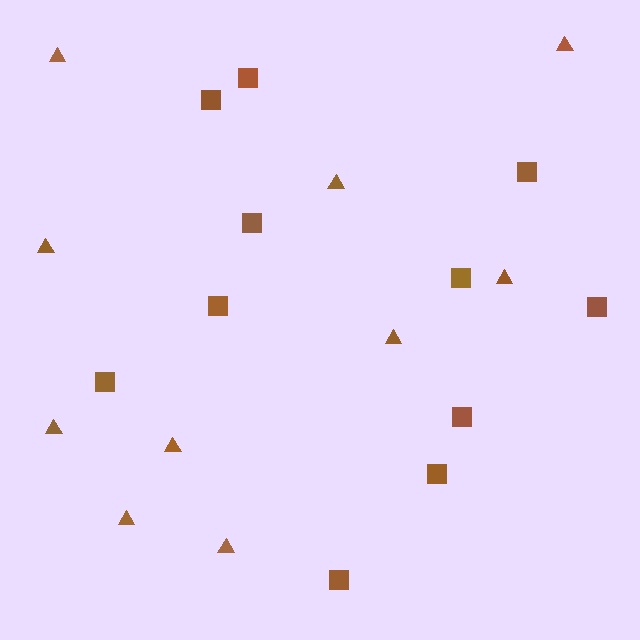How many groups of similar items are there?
There are 2 groups: one group of squares (11) and one group of triangles (10).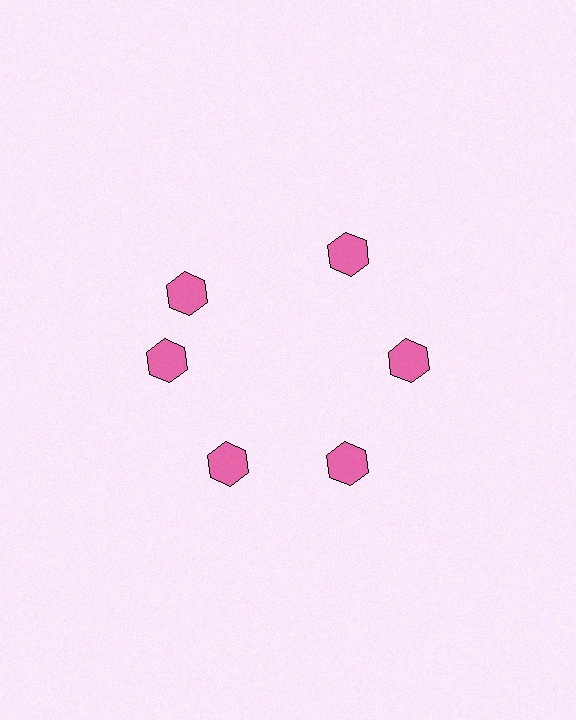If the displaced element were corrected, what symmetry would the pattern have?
It would have 6-fold rotational symmetry — the pattern would map onto itself every 60 degrees.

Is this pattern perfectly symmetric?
No. The 6 pink hexagons are arranged in a ring, but one element near the 11 o'clock position is rotated out of alignment along the ring, breaking the 6-fold rotational symmetry.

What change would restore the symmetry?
The symmetry would be restored by rotating it back into even spacing with its neighbors so that all 6 hexagons sit at equal angles and equal distance from the center.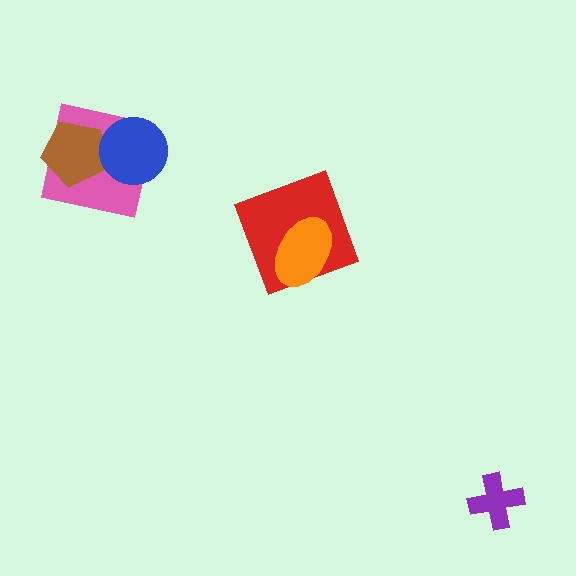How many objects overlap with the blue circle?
2 objects overlap with the blue circle.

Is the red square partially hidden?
Yes, it is partially covered by another shape.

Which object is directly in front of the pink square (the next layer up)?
The brown pentagon is directly in front of the pink square.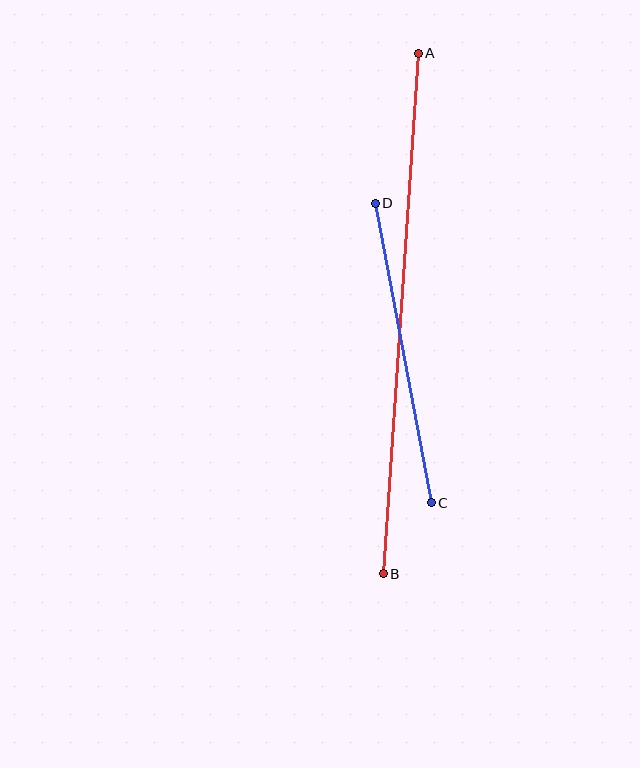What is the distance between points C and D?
The distance is approximately 304 pixels.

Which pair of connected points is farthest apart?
Points A and B are farthest apart.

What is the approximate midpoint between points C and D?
The midpoint is at approximately (403, 353) pixels.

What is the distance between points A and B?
The distance is approximately 522 pixels.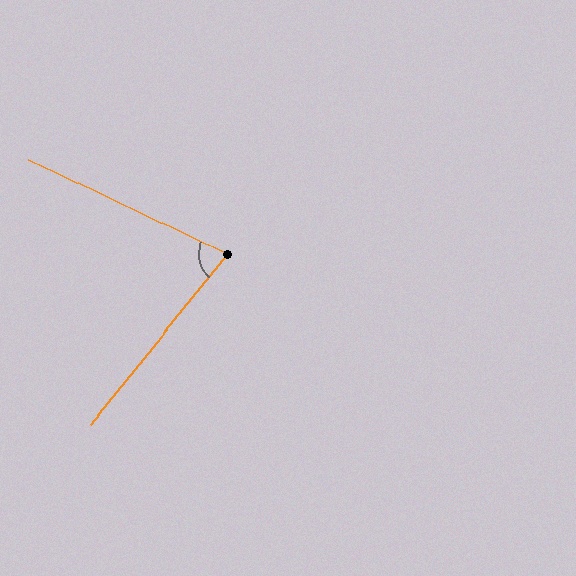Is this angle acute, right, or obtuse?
It is acute.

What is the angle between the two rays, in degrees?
Approximately 77 degrees.